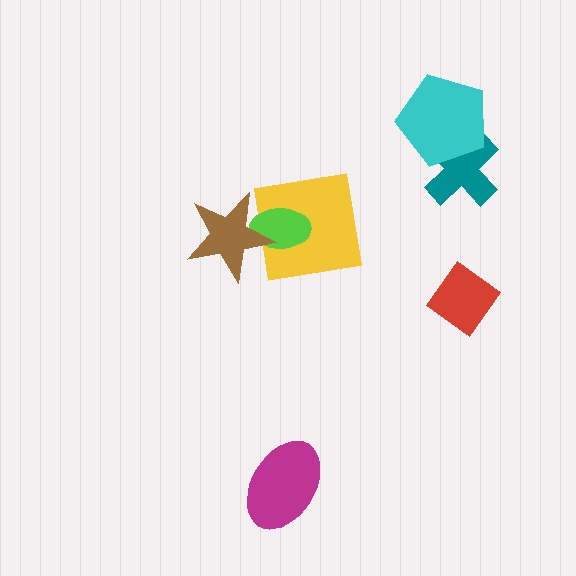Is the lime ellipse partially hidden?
Yes, it is partially covered by another shape.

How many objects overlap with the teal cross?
1 object overlaps with the teal cross.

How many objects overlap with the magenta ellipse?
0 objects overlap with the magenta ellipse.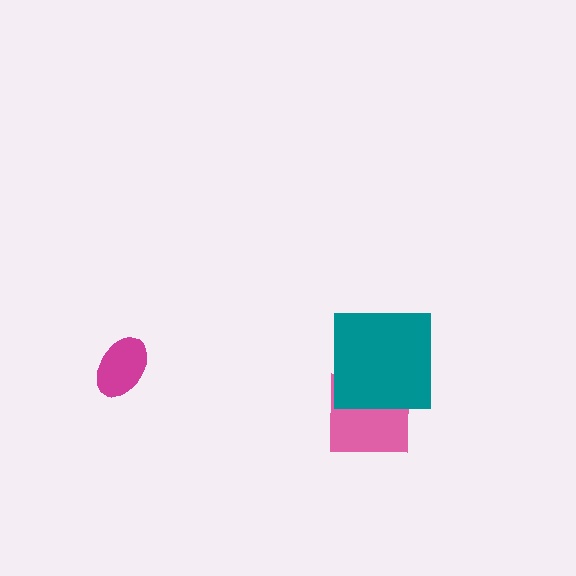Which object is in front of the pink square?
The teal square is in front of the pink square.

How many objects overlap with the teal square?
1 object overlaps with the teal square.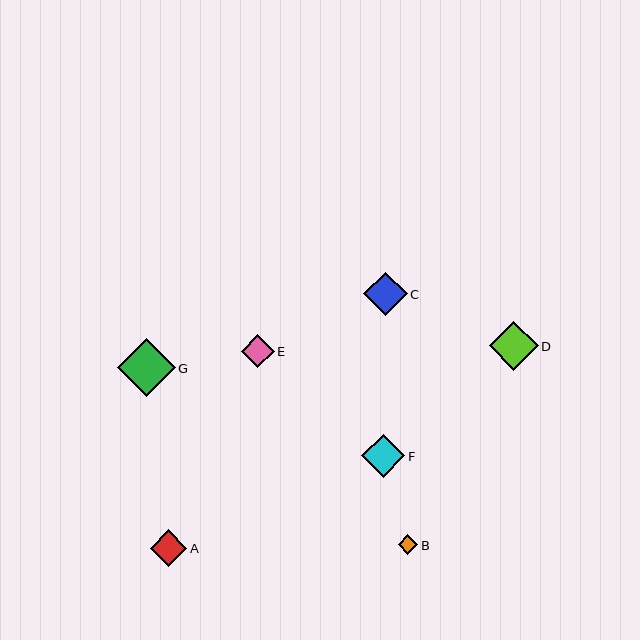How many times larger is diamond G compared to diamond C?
Diamond G is approximately 1.3 times the size of diamond C.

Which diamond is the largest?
Diamond G is the largest with a size of approximately 58 pixels.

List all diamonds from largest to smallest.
From largest to smallest: G, D, C, F, A, E, B.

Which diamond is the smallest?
Diamond B is the smallest with a size of approximately 20 pixels.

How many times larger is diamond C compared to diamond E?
Diamond C is approximately 1.3 times the size of diamond E.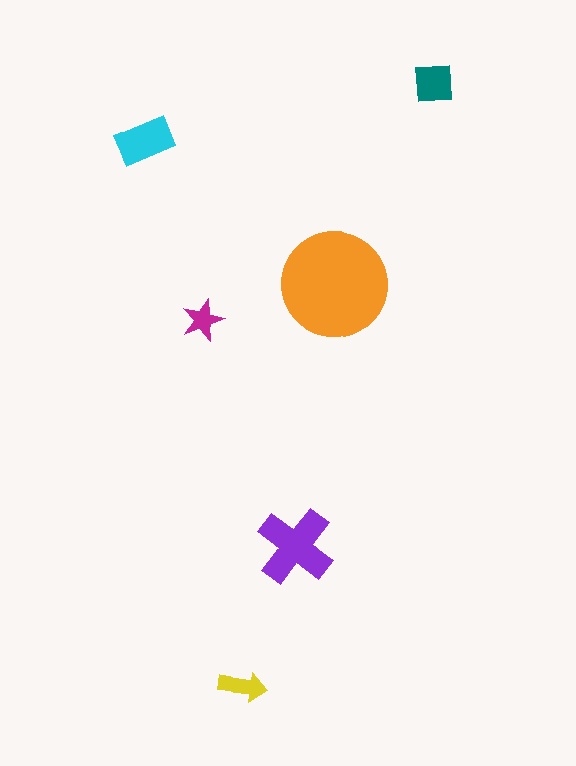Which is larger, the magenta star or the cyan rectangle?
The cyan rectangle.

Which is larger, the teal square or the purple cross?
The purple cross.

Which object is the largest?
The orange circle.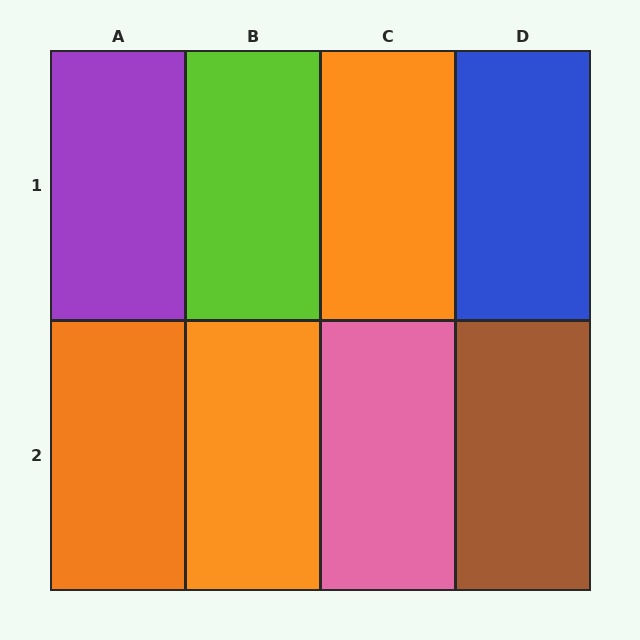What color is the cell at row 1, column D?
Blue.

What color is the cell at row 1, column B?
Lime.